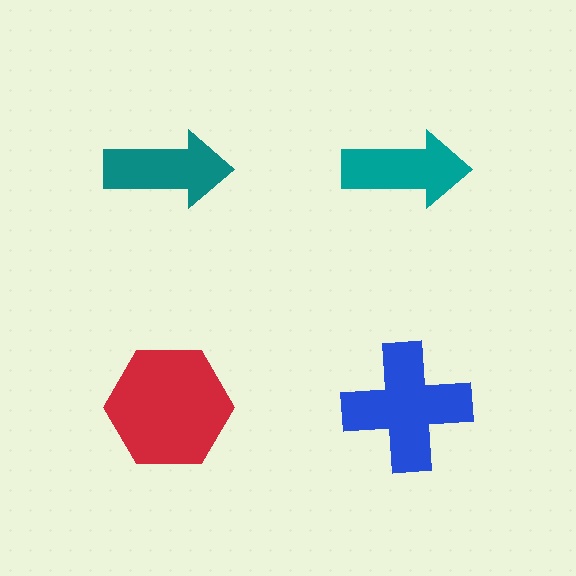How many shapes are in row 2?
2 shapes.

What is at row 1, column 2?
A teal arrow.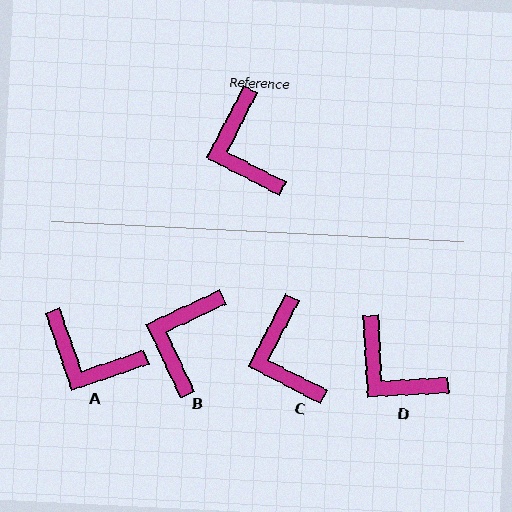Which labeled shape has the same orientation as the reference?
C.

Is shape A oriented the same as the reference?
No, it is off by about 46 degrees.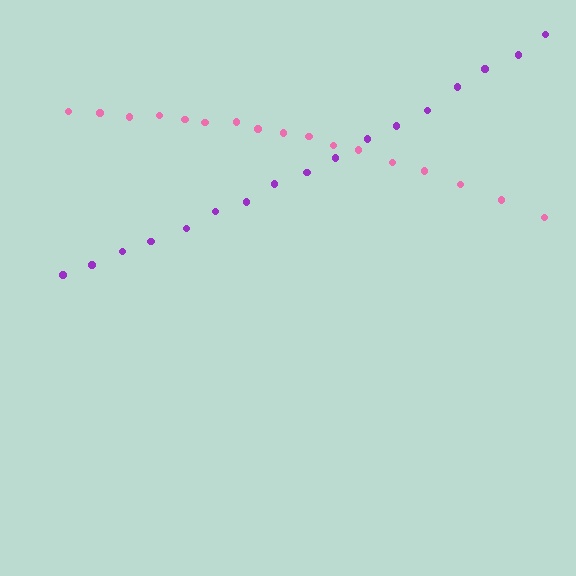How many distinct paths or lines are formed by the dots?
There are 2 distinct paths.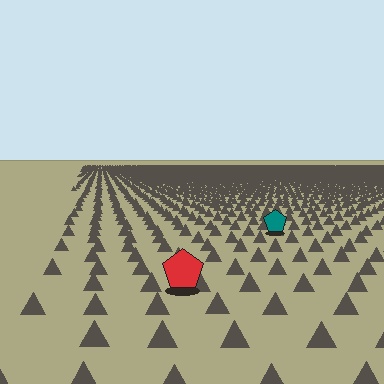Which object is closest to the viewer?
The red pentagon is closest. The texture marks near it are larger and more spread out.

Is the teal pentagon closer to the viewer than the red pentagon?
No. The red pentagon is closer — you can tell from the texture gradient: the ground texture is coarser near it.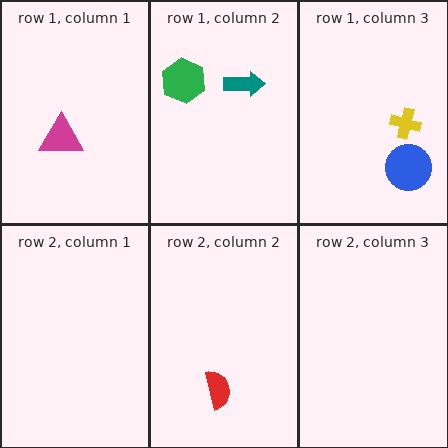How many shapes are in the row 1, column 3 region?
2.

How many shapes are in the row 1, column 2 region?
2.